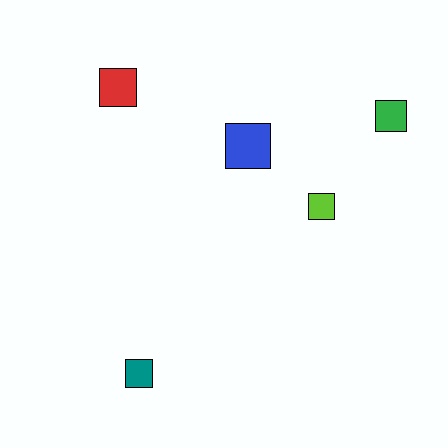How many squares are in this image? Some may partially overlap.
There are 5 squares.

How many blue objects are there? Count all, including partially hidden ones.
There is 1 blue object.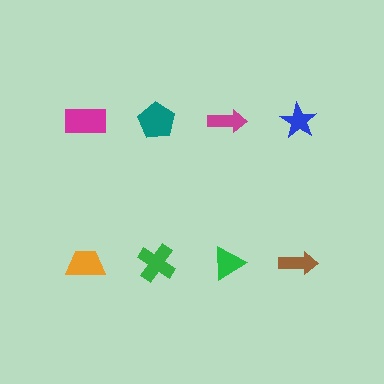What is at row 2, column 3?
A green triangle.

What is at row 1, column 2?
A teal pentagon.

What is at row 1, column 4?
A blue star.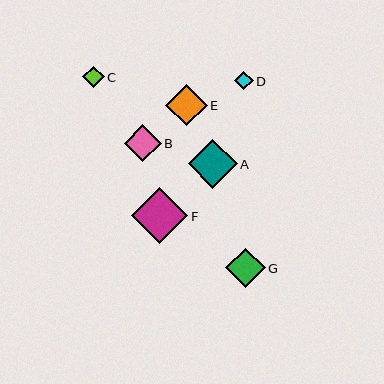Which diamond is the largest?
Diamond F is the largest with a size of approximately 56 pixels.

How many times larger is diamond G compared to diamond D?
Diamond G is approximately 2.2 times the size of diamond D.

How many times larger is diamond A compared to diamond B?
Diamond A is approximately 1.3 times the size of diamond B.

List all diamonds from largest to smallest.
From largest to smallest: F, A, E, G, B, C, D.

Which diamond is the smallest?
Diamond D is the smallest with a size of approximately 18 pixels.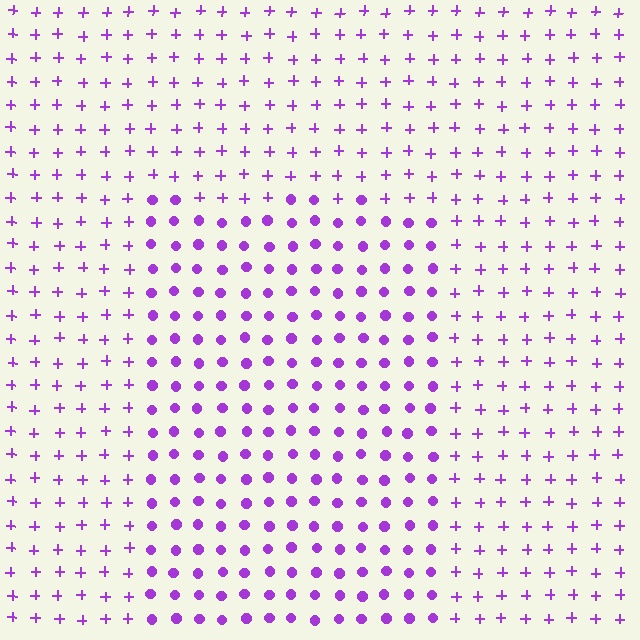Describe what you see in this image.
The image is filled with small purple elements arranged in a uniform grid. A rectangle-shaped region contains circles, while the surrounding area contains plus signs. The boundary is defined purely by the change in element shape.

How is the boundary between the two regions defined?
The boundary is defined by a change in element shape: circles inside vs. plus signs outside. All elements share the same color and spacing.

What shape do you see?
I see a rectangle.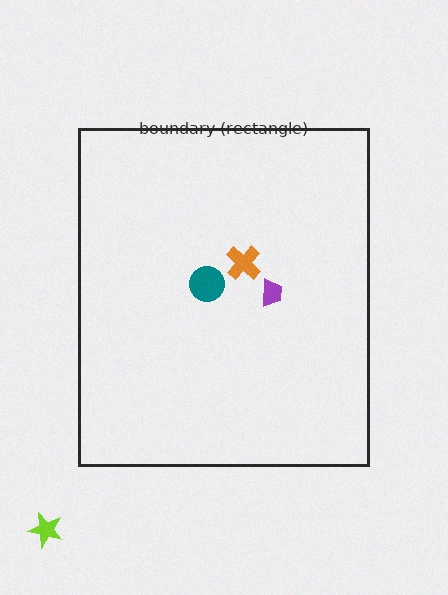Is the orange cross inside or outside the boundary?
Inside.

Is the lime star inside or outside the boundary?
Outside.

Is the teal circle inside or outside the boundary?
Inside.